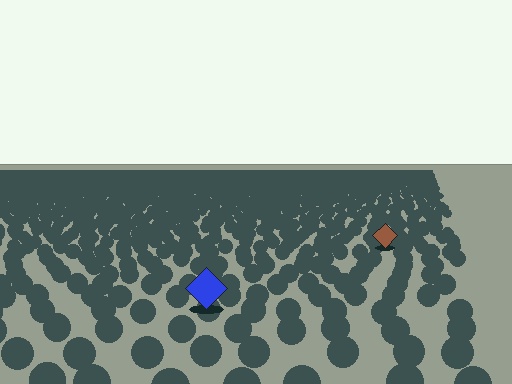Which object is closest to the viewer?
The blue diamond is closest. The texture marks near it are larger and more spread out.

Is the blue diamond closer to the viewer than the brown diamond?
Yes. The blue diamond is closer — you can tell from the texture gradient: the ground texture is coarser near it.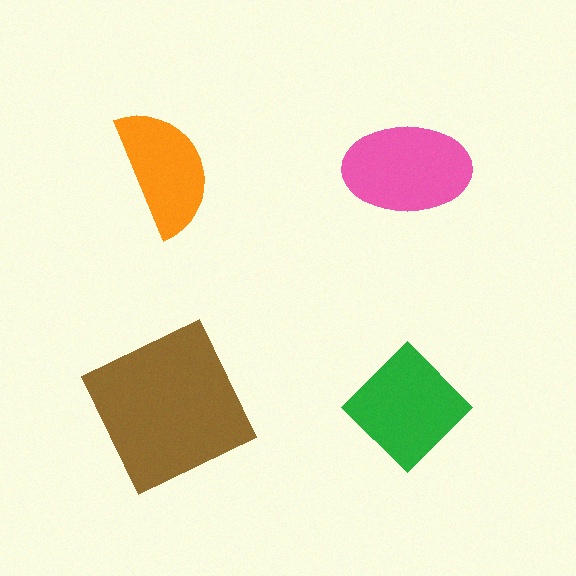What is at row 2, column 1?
A brown square.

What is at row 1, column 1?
An orange semicircle.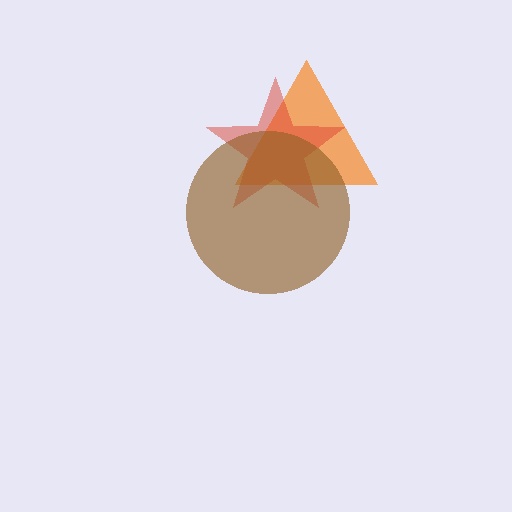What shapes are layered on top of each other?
The layered shapes are: an orange triangle, a red star, a brown circle.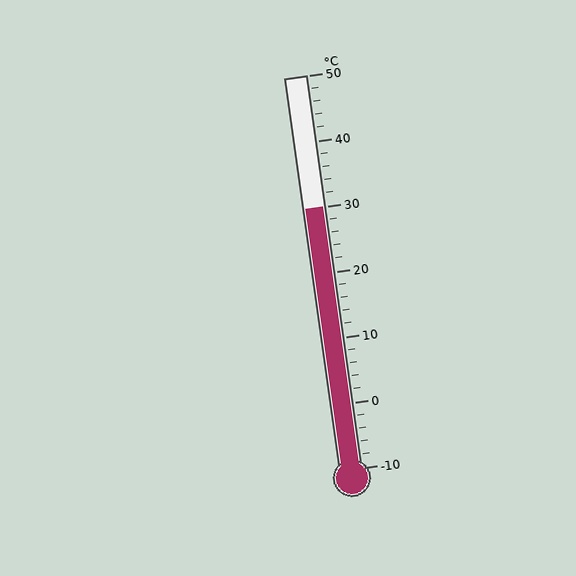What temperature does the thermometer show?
The thermometer shows approximately 30°C.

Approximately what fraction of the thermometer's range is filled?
The thermometer is filled to approximately 65% of its range.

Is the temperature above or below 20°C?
The temperature is above 20°C.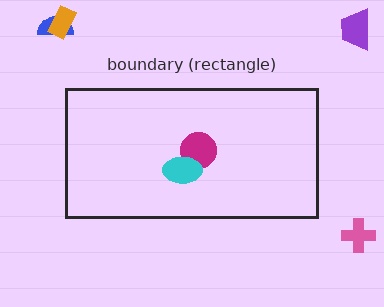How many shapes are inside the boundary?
2 inside, 4 outside.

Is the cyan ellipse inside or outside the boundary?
Inside.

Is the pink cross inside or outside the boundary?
Outside.